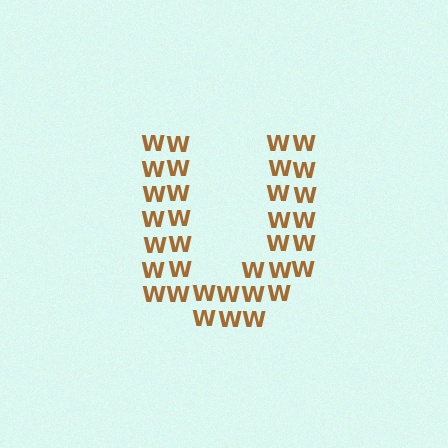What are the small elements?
The small elements are letter W's.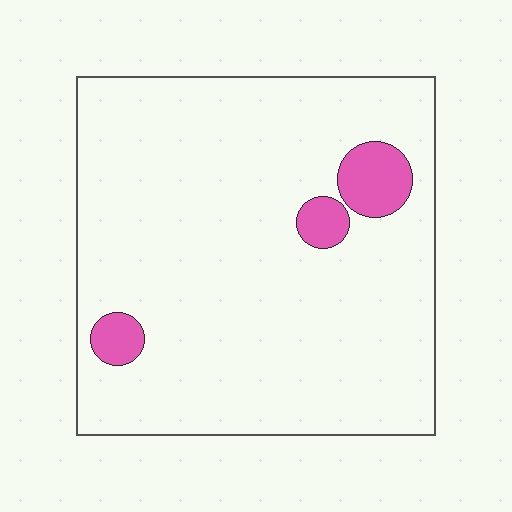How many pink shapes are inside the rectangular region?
3.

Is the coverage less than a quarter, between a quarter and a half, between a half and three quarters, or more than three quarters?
Less than a quarter.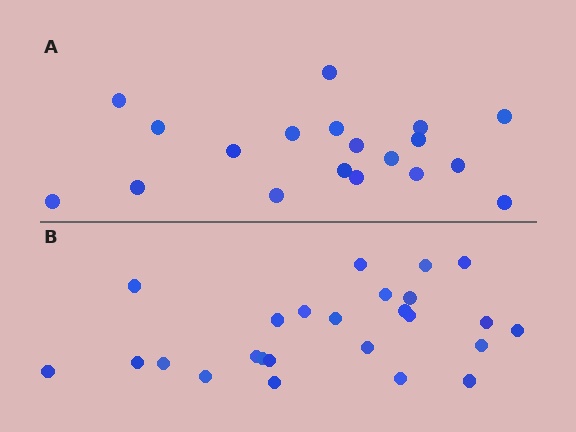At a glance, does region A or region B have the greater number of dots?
Region B (the bottom region) has more dots.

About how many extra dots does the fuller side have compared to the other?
Region B has about 6 more dots than region A.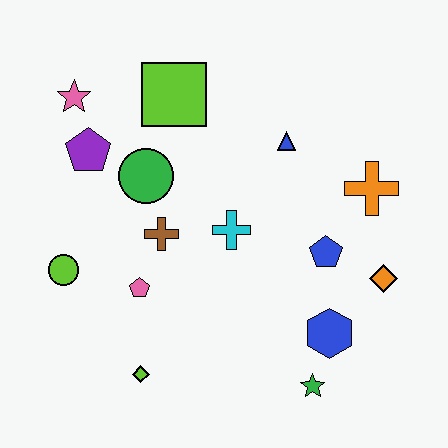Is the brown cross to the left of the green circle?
No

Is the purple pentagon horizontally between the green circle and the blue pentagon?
No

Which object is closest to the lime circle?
The pink pentagon is closest to the lime circle.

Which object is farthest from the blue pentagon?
The pink star is farthest from the blue pentagon.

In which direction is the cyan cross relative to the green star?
The cyan cross is above the green star.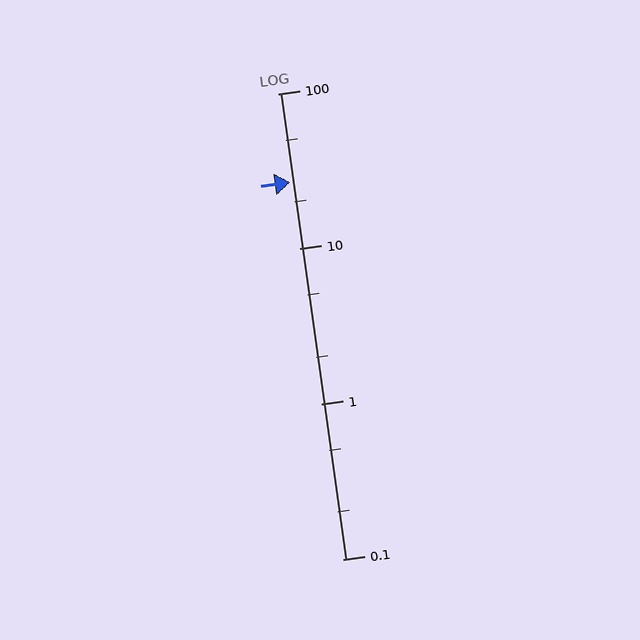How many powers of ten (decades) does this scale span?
The scale spans 3 decades, from 0.1 to 100.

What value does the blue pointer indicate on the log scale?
The pointer indicates approximately 27.